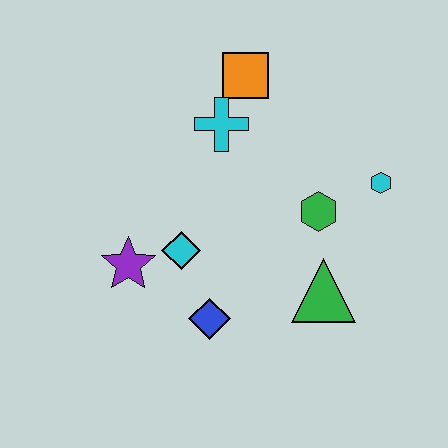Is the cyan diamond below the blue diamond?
No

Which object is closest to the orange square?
The cyan cross is closest to the orange square.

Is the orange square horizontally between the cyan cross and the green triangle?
Yes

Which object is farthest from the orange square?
The blue diamond is farthest from the orange square.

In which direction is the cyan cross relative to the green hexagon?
The cyan cross is to the left of the green hexagon.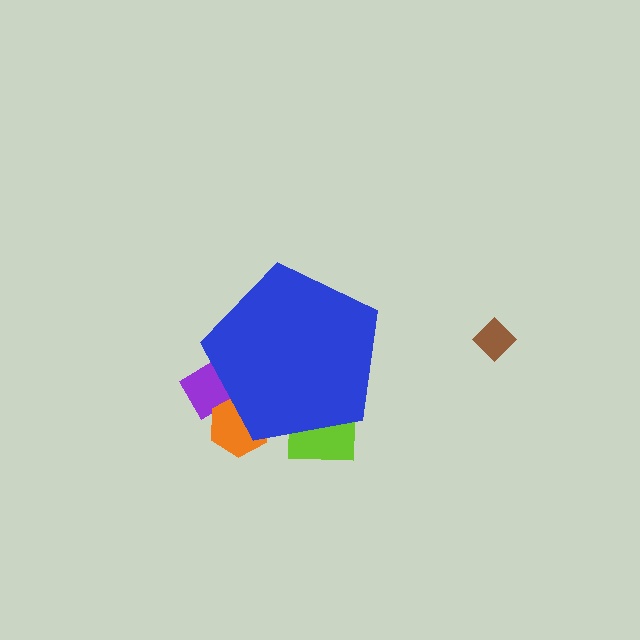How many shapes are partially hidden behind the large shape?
3 shapes are partially hidden.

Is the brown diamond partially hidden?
No, the brown diamond is fully visible.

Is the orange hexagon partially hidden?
Yes, the orange hexagon is partially hidden behind the blue pentagon.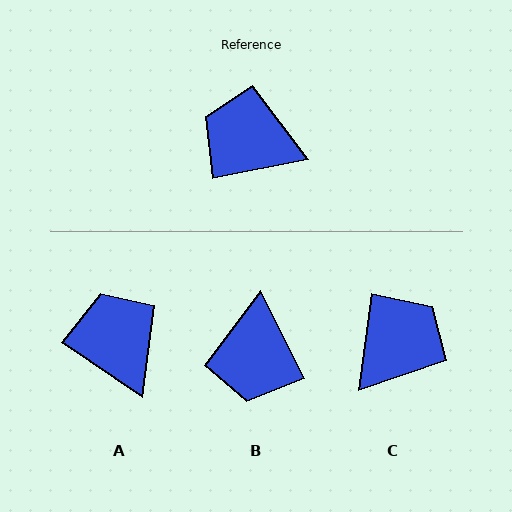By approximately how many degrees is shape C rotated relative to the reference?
Approximately 109 degrees clockwise.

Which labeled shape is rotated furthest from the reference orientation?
C, about 109 degrees away.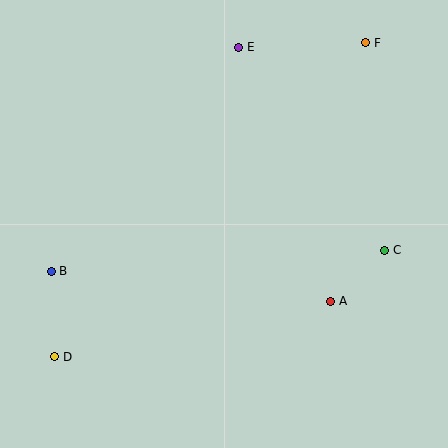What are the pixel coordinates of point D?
Point D is at (55, 357).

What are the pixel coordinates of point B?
Point B is at (51, 271).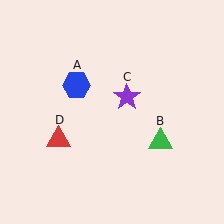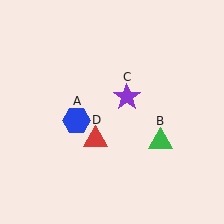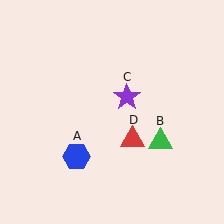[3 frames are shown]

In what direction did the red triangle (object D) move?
The red triangle (object D) moved right.